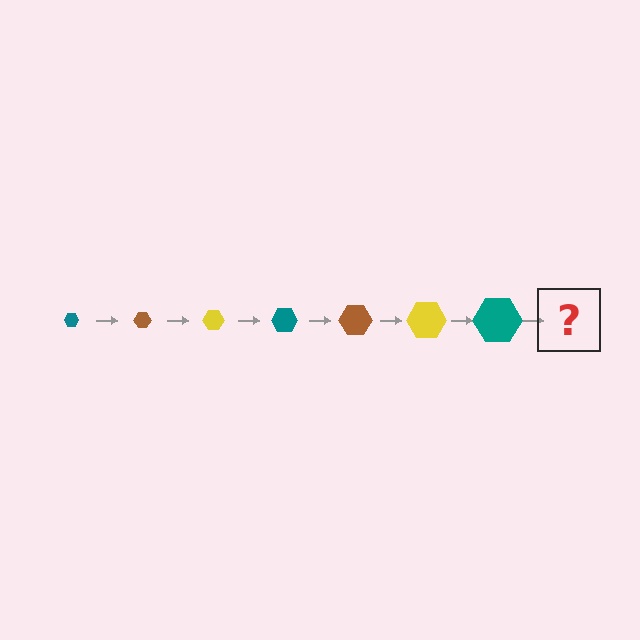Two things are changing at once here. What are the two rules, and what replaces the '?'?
The two rules are that the hexagon grows larger each step and the color cycles through teal, brown, and yellow. The '?' should be a brown hexagon, larger than the previous one.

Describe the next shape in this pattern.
It should be a brown hexagon, larger than the previous one.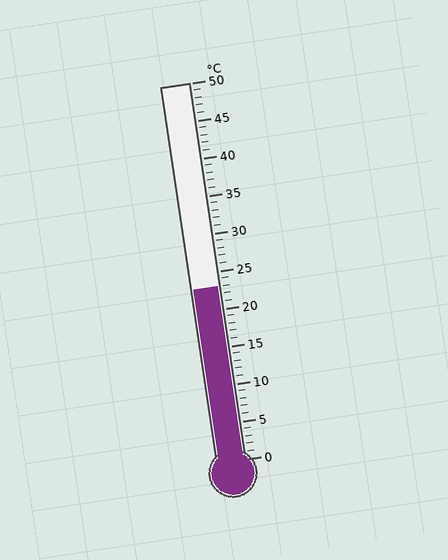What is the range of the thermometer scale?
The thermometer scale ranges from 0°C to 50°C.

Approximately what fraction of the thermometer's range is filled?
The thermometer is filled to approximately 45% of its range.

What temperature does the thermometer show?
The thermometer shows approximately 23°C.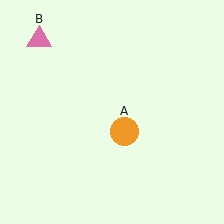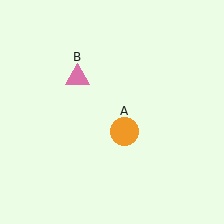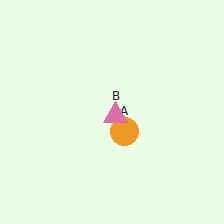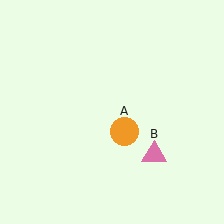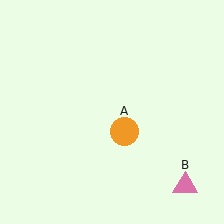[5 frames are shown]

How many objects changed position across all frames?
1 object changed position: pink triangle (object B).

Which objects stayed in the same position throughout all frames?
Orange circle (object A) remained stationary.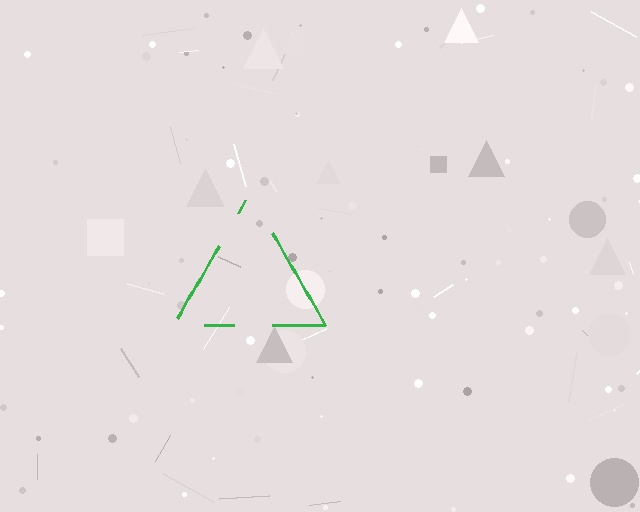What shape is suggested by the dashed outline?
The dashed outline suggests a triangle.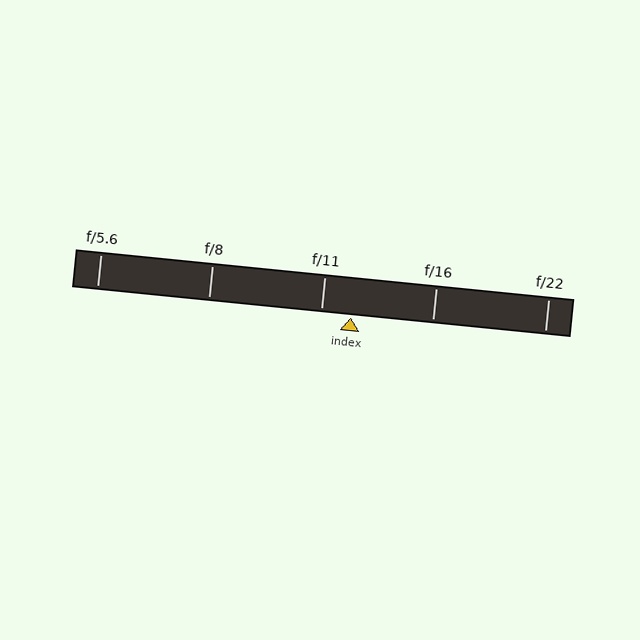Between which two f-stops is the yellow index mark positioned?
The index mark is between f/11 and f/16.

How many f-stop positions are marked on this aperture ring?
There are 5 f-stop positions marked.